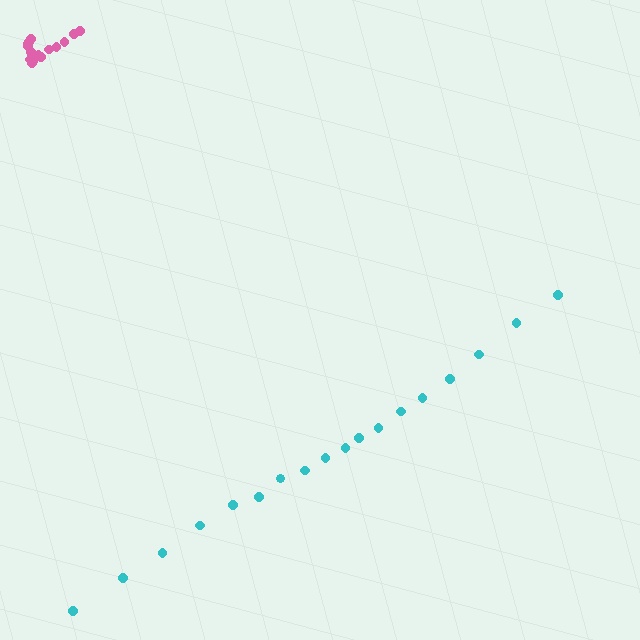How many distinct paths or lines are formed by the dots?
There are 2 distinct paths.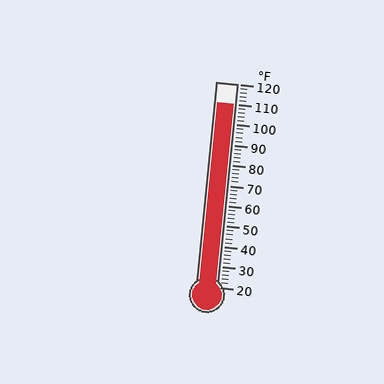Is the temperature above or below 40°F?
The temperature is above 40°F.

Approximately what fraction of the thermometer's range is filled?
The thermometer is filled to approximately 90% of its range.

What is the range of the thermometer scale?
The thermometer scale ranges from 20°F to 120°F.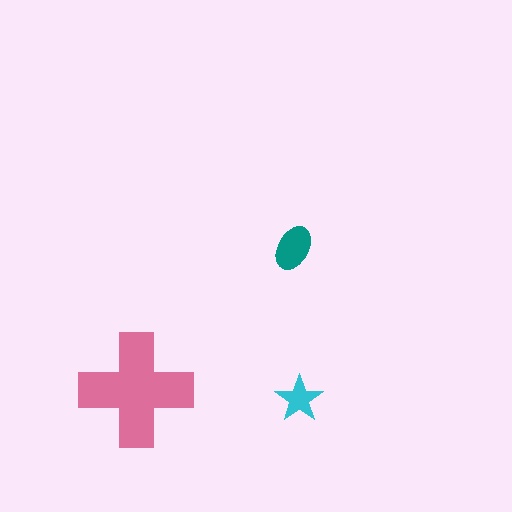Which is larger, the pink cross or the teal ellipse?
The pink cross.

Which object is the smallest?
The cyan star.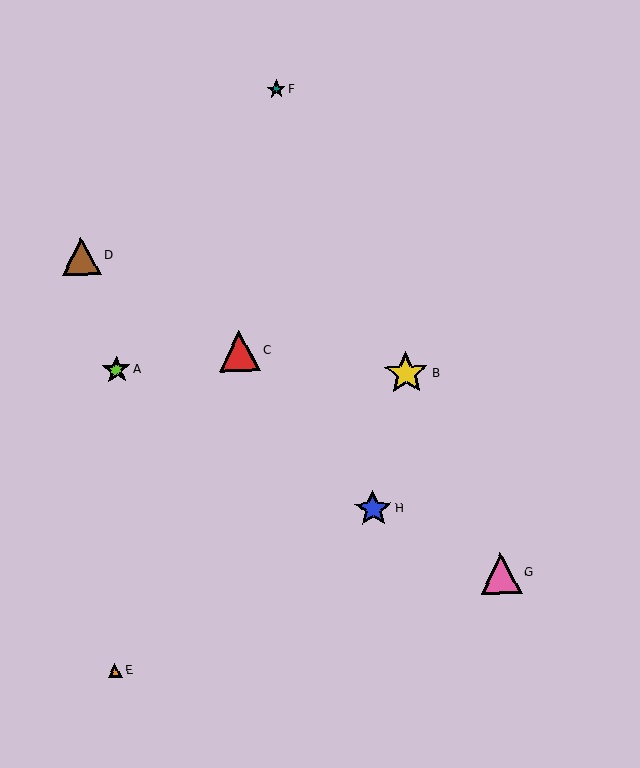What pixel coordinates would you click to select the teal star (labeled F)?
Click at (276, 89) to select the teal star F.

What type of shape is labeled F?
Shape F is a teal star.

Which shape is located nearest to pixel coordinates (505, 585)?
The pink triangle (labeled G) at (501, 573) is nearest to that location.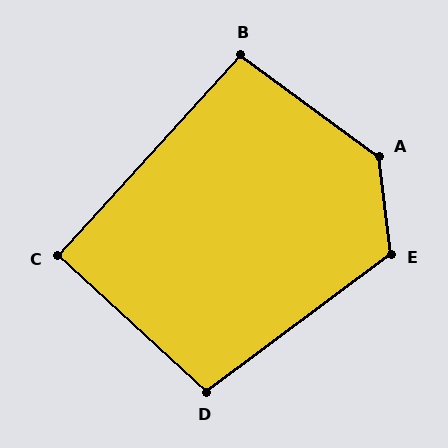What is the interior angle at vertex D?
Approximately 100 degrees (obtuse).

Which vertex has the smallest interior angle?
C, at approximately 90 degrees.